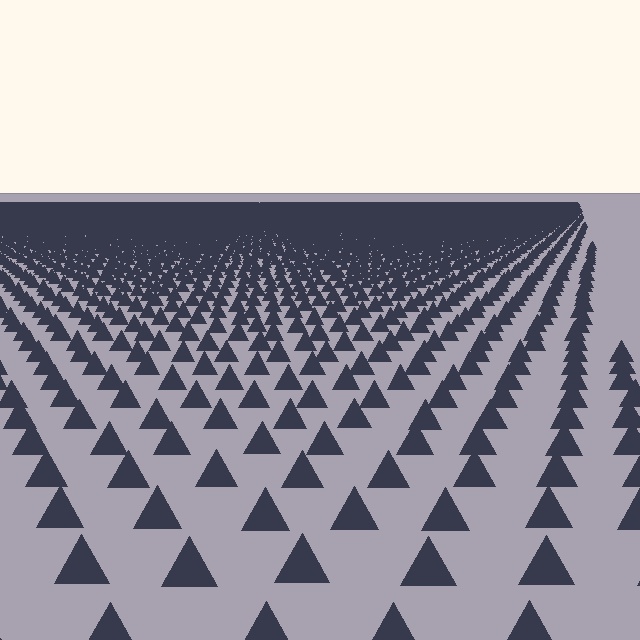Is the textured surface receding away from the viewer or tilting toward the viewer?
The surface is receding away from the viewer. Texture elements get smaller and denser toward the top.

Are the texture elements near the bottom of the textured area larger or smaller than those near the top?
Larger. Near the bottom, elements are closer to the viewer and appear at a bigger on-screen size.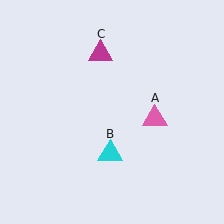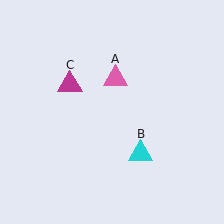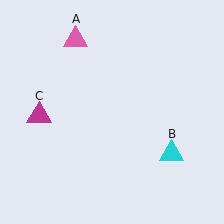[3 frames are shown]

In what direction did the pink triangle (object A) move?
The pink triangle (object A) moved up and to the left.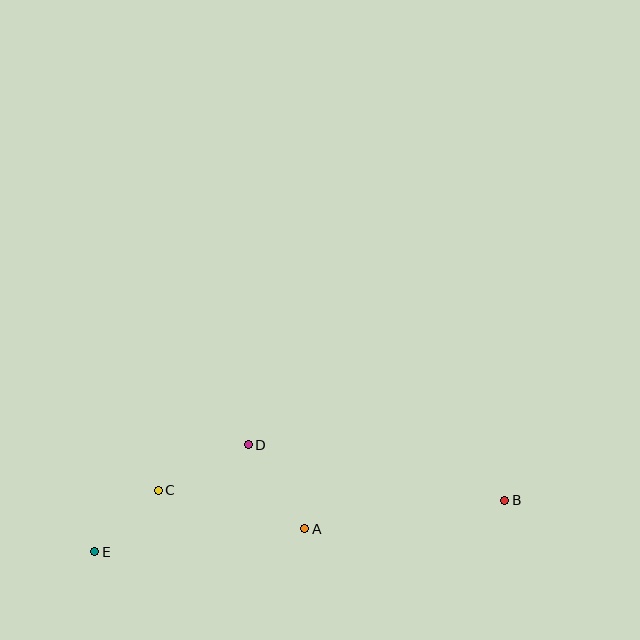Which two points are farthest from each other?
Points B and E are farthest from each other.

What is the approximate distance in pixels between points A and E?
The distance between A and E is approximately 211 pixels.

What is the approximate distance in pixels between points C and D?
The distance between C and D is approximately 101 pixels.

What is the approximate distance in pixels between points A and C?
The distance between A and C is approximately 151 pixels.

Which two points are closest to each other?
Points C and E are closest to each other.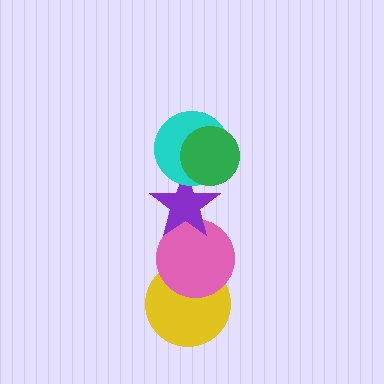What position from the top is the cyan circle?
The cyan circle is 2nd from the top.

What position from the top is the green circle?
The green circle is 1st from the top.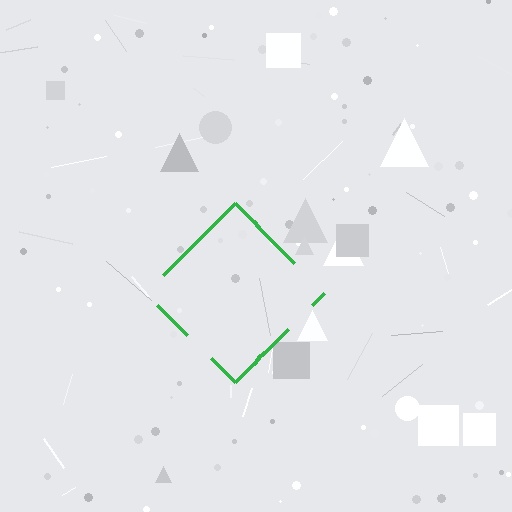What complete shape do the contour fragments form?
The contour fragments form a diamond.